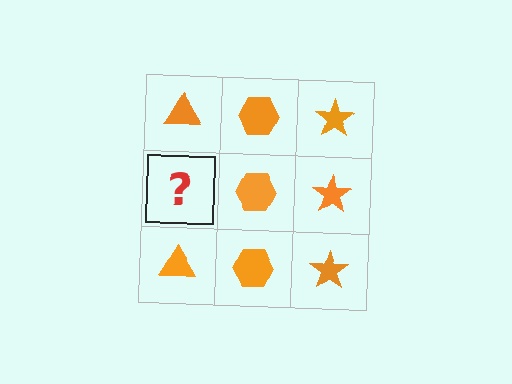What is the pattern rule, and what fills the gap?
The rule is that each column has a consistent shape. The gap should be filled with an orange triangle.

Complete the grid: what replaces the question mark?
The question mark should be replaced with an orange triangle.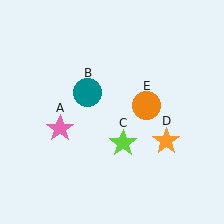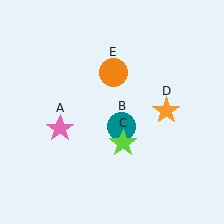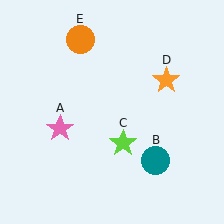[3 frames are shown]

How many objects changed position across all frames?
3 objects changed position: teal circle (object B), orange star (object D), orange circle (object E).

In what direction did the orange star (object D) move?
The orange star (object D) moved up.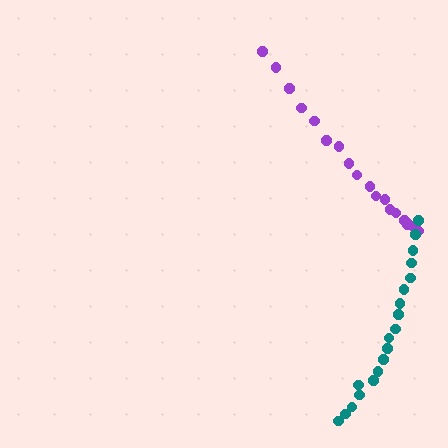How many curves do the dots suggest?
There are 2 distinct paths.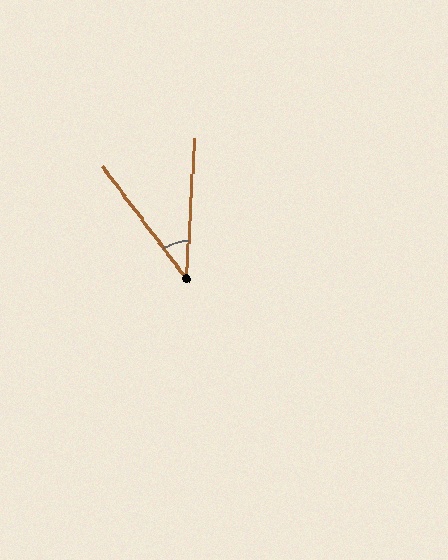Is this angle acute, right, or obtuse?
It is acute.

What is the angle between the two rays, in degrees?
Approximately 40 degrees.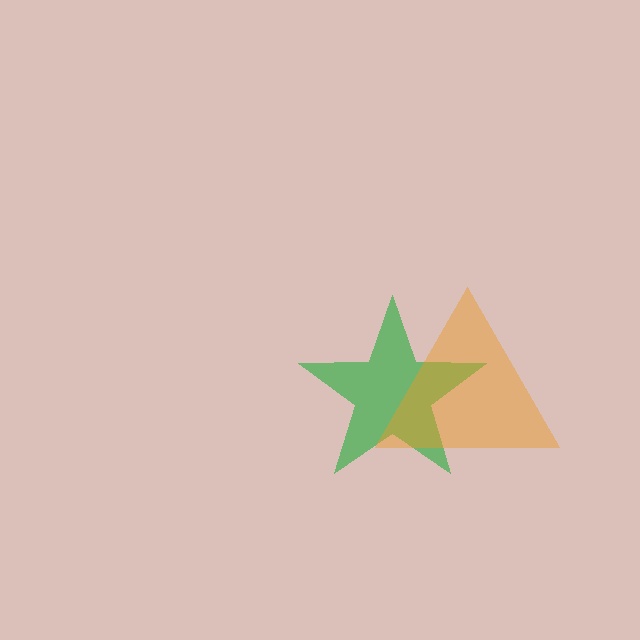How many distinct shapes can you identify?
There are 2 distinct shapes: a green star, an orange triangle.